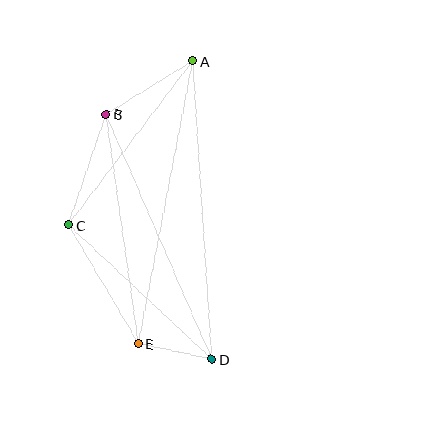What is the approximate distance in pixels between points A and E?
The distance between A and E is approximately 288 pixels.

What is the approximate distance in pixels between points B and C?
The distance between B and C is approximately 117 pixels.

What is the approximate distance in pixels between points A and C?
The distance between A and C is approximately 206 pixels.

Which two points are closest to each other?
Points D and E are closest to each other.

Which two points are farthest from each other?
Points A and D are farthest from each other.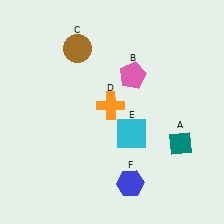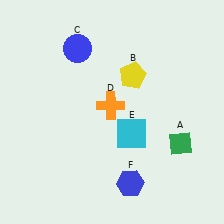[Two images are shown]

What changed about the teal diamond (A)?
In Image 1, A is teal. In Image 2, it changed to green.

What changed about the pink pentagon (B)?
In Image 1, B is pink. In Image 2, it changed to yellow.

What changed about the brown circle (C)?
In Image 1, C is brown. In Image 2, it changed to blue.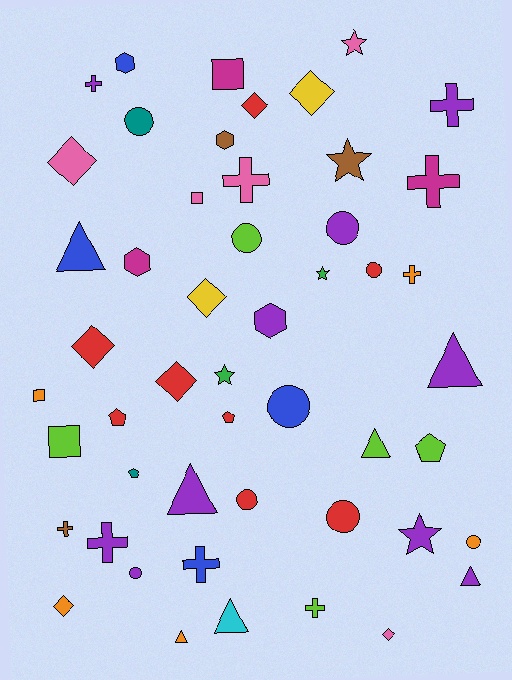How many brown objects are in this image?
There are 3 brown objects.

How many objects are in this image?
There are 50 objects.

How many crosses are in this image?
There are 9 crosses.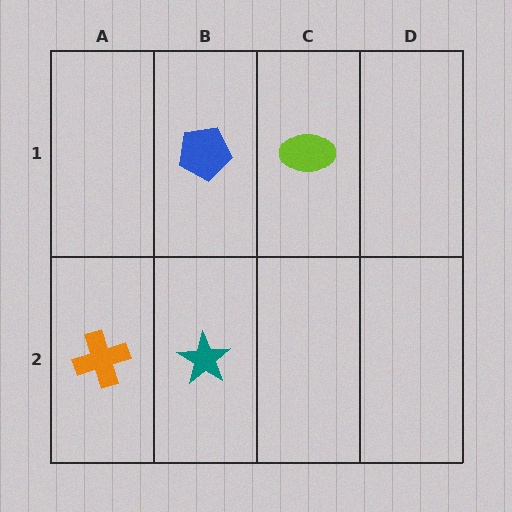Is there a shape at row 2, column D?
No, that cell is empty.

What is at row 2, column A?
An orange cross.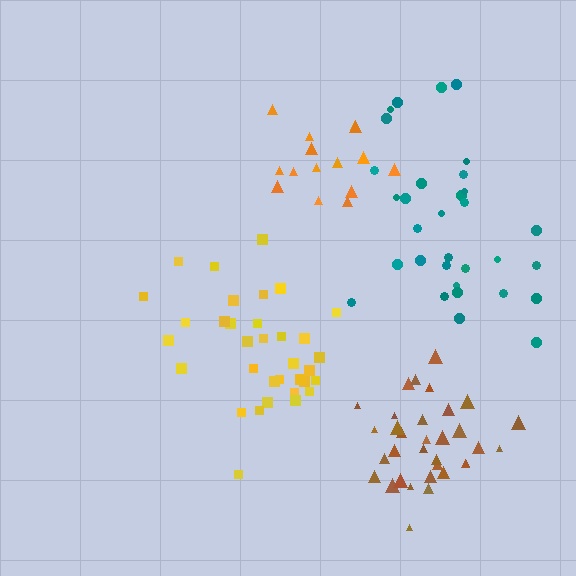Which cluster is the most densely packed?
Brown.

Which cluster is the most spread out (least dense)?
Teal.